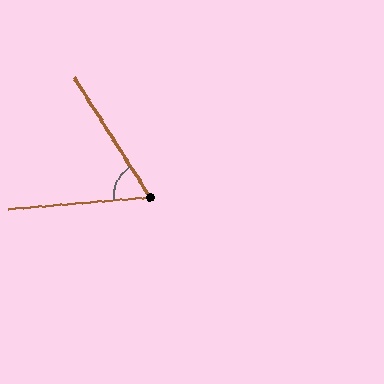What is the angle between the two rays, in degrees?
Approximately 62 degrees.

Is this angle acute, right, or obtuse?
It is acute.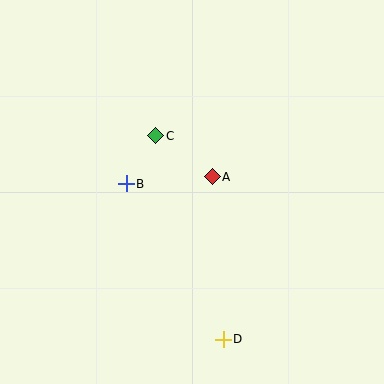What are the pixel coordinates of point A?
Point A is at (212, 177).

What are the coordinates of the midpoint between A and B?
The midpoint between A and B is at (169, 180).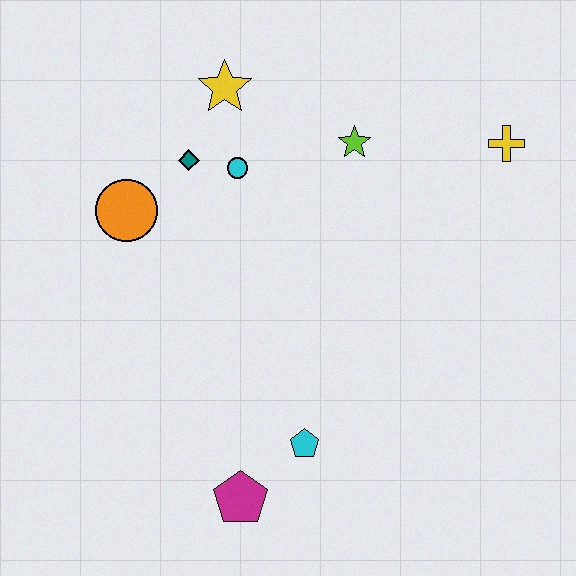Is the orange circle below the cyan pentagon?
No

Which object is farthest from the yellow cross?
The magenta pentagon is farthest from the yellow cross.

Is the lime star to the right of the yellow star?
Yes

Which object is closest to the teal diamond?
The cyan circle is closest to the teal diamond.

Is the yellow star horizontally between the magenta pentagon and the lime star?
No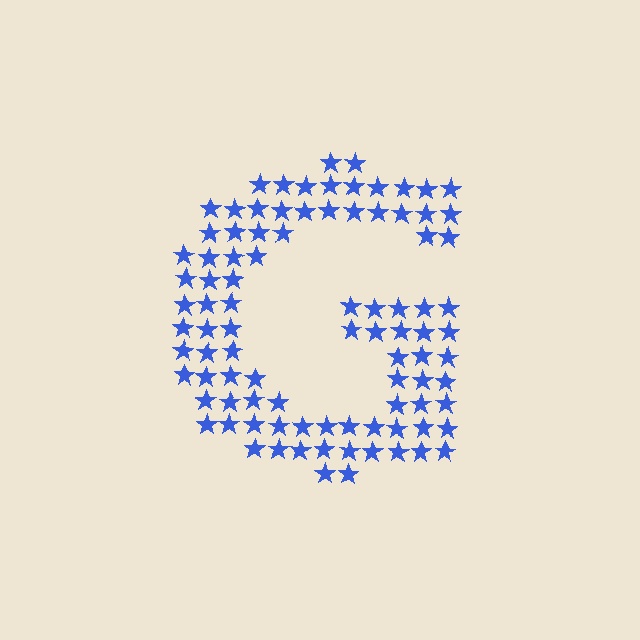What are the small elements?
The small elements are stars.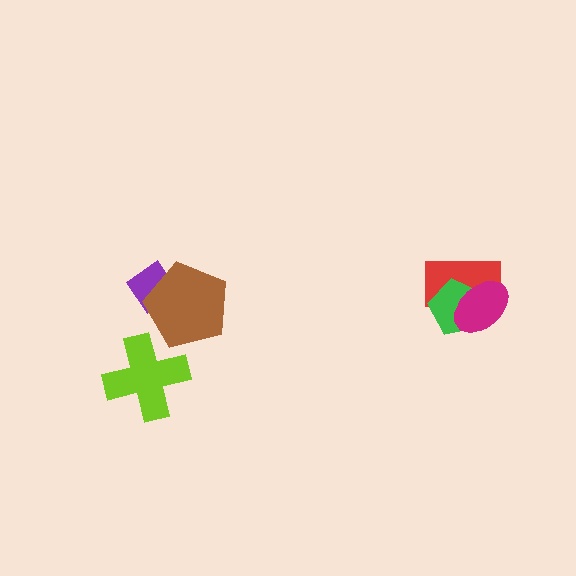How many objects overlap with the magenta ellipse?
2 objects overlap with the magenta ellipse.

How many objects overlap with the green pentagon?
2 objects overlap with the green pentagon.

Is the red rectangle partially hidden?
Yes, it is partially covered by another shape.